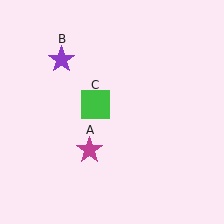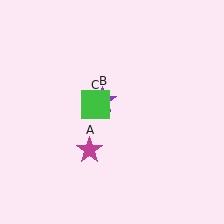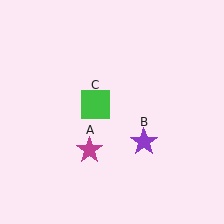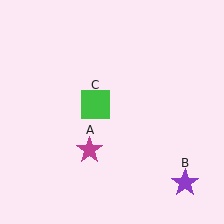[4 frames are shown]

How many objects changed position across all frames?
1 object changed position: purple star (object B).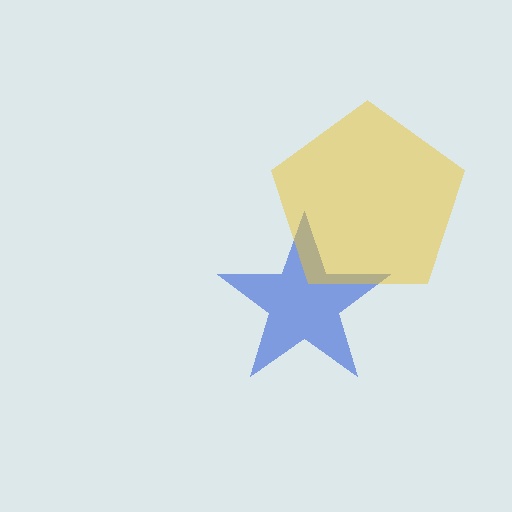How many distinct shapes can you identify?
There are 2 distinct shapes: a blue star, a yellow pentagon.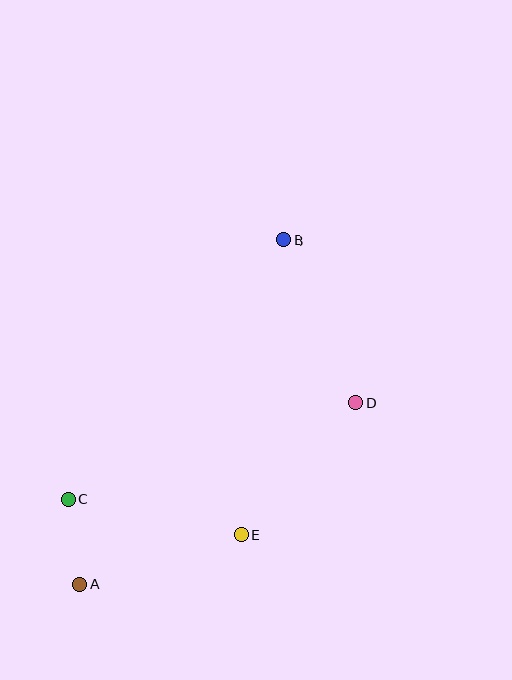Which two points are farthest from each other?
Points A and B are farthest from each other.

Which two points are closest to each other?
Points A and C are closest to each other.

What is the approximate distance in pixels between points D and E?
The distance between D and E is approximately 175 pixels.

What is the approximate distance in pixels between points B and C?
The distance between B and C is approximately 337 pixels.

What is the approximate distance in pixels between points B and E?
The distance between B and E is approximately 298 pixels.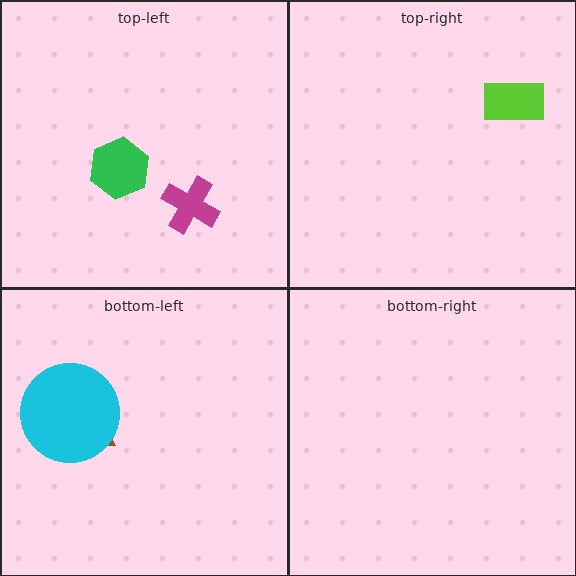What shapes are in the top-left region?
The green hexagon, the magenta cross.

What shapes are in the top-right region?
The lime rectangle.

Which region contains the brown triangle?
The bottom-left region.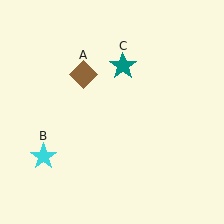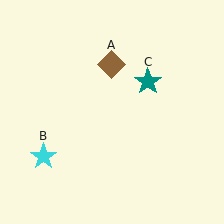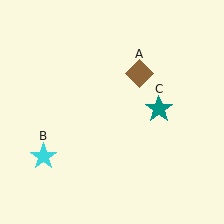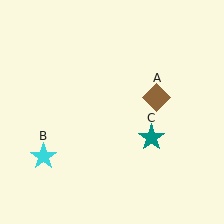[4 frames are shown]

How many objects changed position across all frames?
2 objects changed position: brown diamond (object A), teal star (object C).